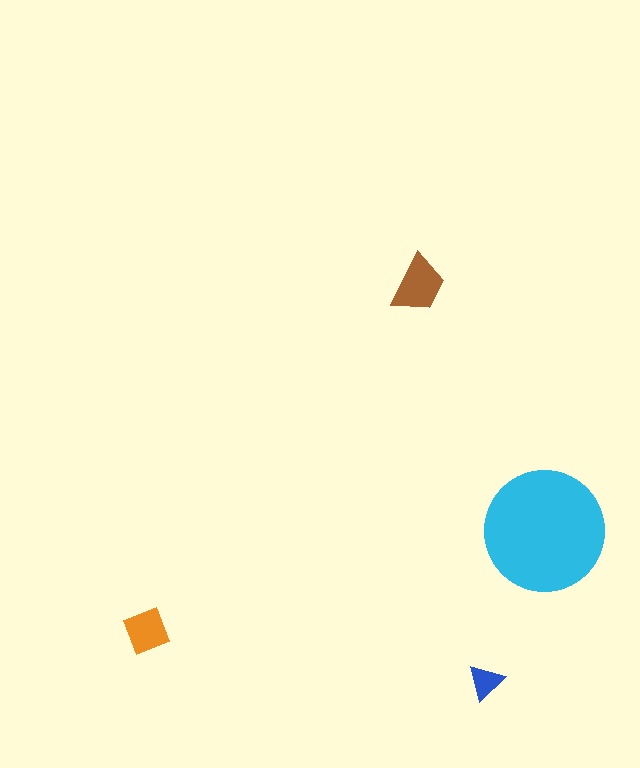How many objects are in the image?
There are 4 objects in the image.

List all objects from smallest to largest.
The blue triangle, the orange diamond, the brown trapezoid, the cyan circle.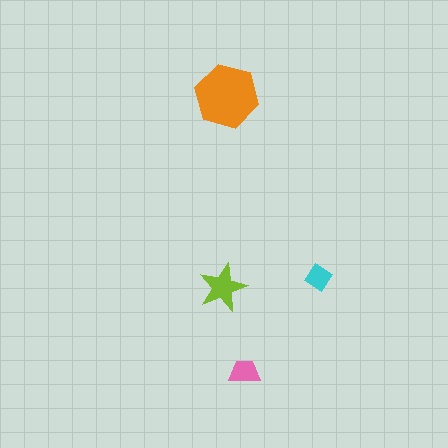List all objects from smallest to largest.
The cyan diamond, the pink trapezoid, the lime star, the orange hexagon.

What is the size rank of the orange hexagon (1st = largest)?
1st.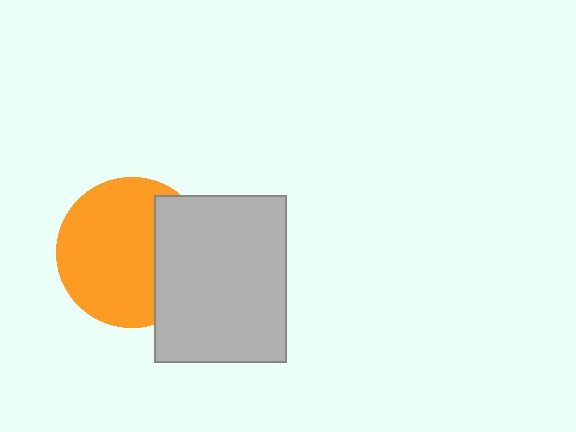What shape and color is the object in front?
The object in front is a light gray rectangle.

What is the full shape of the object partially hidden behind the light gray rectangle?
The partially hidden object is an orange circle.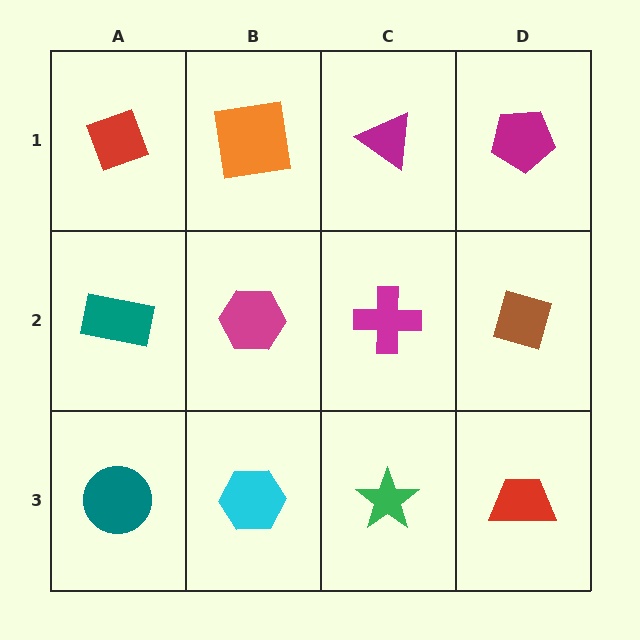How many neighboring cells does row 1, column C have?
3.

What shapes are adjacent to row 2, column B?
An orange square (row 1, column B), a cyan hexagon (row 3, column B), a teal rectangle (row 2, column A), a magenta cross (row 2, column C).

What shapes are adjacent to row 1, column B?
A magenta hexagon (row 2, column B), a red diamond (row 1, column A), a magenta triangle (row 1, column C).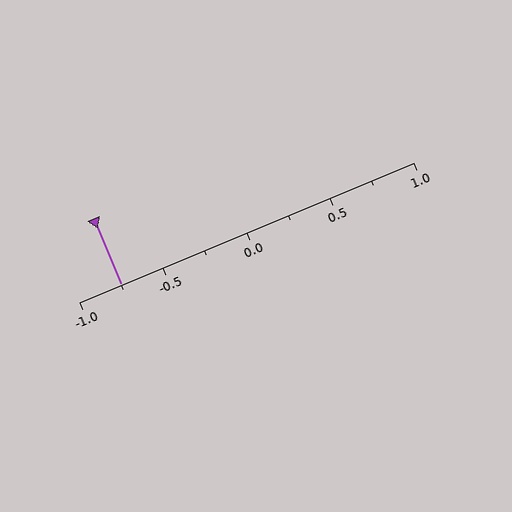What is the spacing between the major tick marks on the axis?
The major ticks are spaced 0.5 apart.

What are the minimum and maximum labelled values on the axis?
The axis runs from -1.0 to 1.0.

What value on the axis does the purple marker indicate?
The marker indicates approximately -0.75.